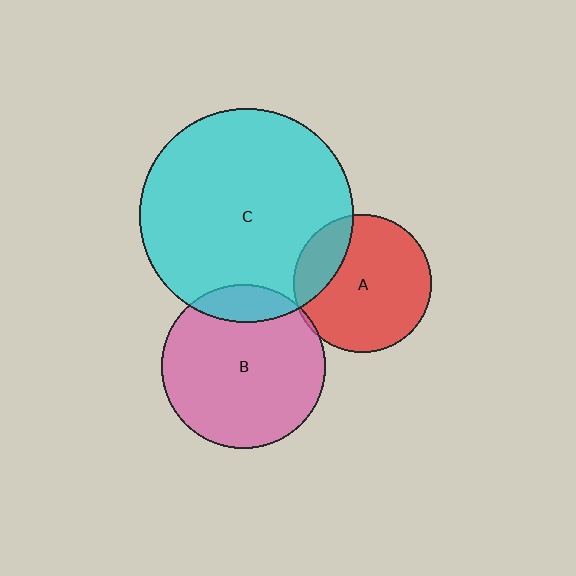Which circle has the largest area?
Circle C (cyan).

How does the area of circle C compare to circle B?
Approximately 1.7 times.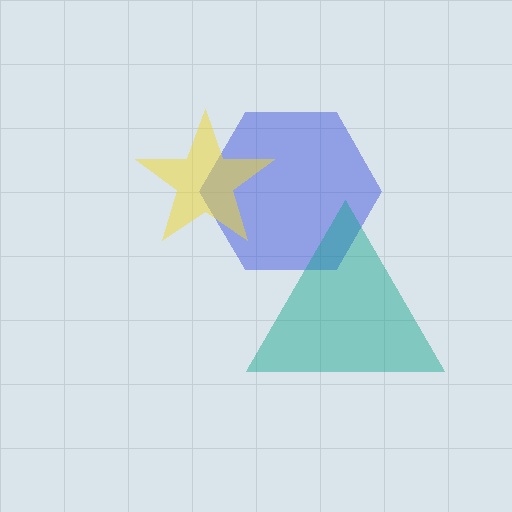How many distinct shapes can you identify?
There are 3 distinct shapes: a blue hexagon, a teal triangle, a yellow star.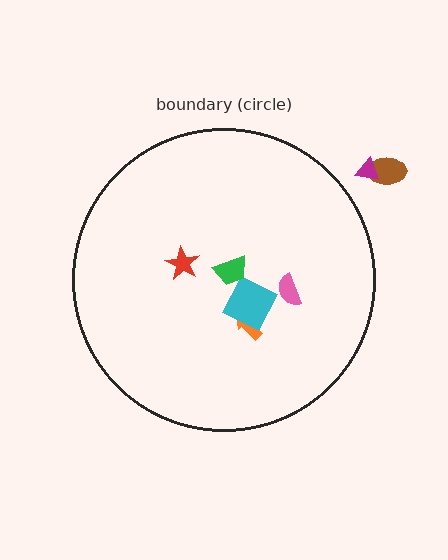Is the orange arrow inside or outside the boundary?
Inside.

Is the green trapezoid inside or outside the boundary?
Inside.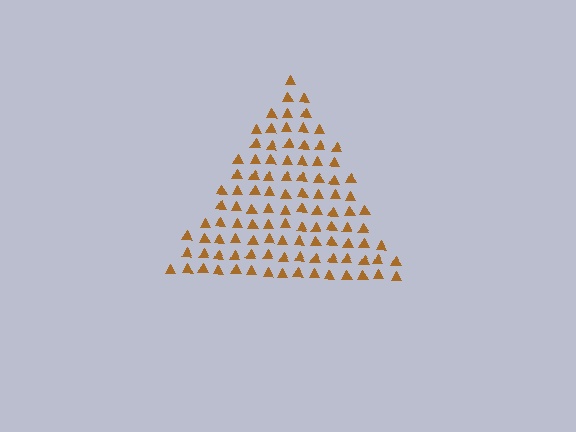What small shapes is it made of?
It is made of small triangles.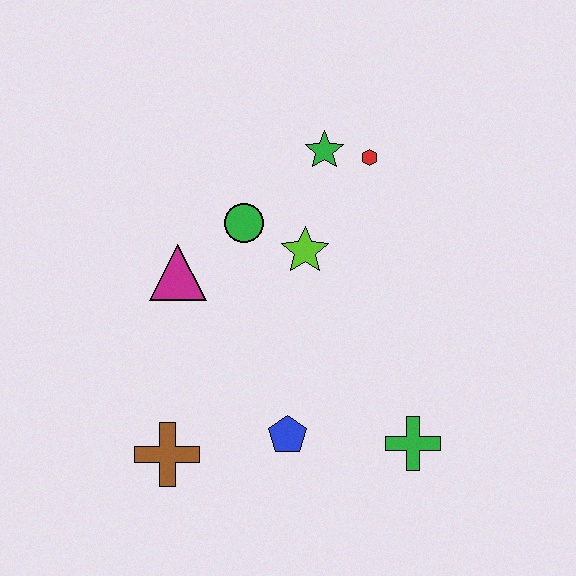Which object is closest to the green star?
The red hexagon is closest to the green star.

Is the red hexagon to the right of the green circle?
Yes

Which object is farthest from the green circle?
The green cross is farthest from the green circle.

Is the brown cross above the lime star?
No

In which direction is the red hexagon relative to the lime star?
The red hexagon is above the lime star.